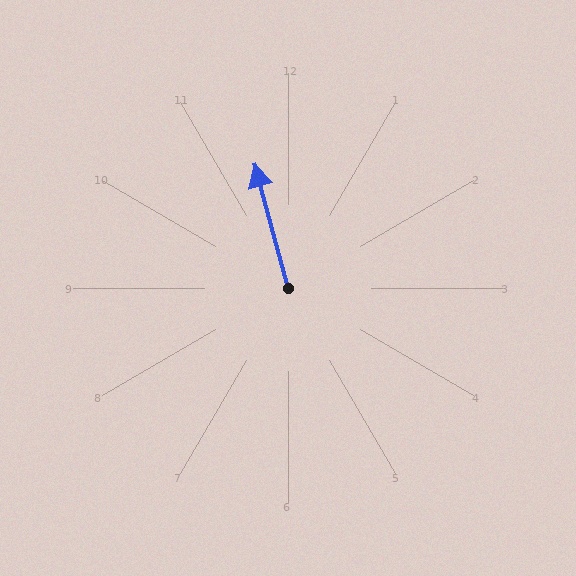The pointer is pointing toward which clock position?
Roughly 11 o'clock.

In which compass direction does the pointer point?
North.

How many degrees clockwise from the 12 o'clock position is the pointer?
Approximately 345 degrees.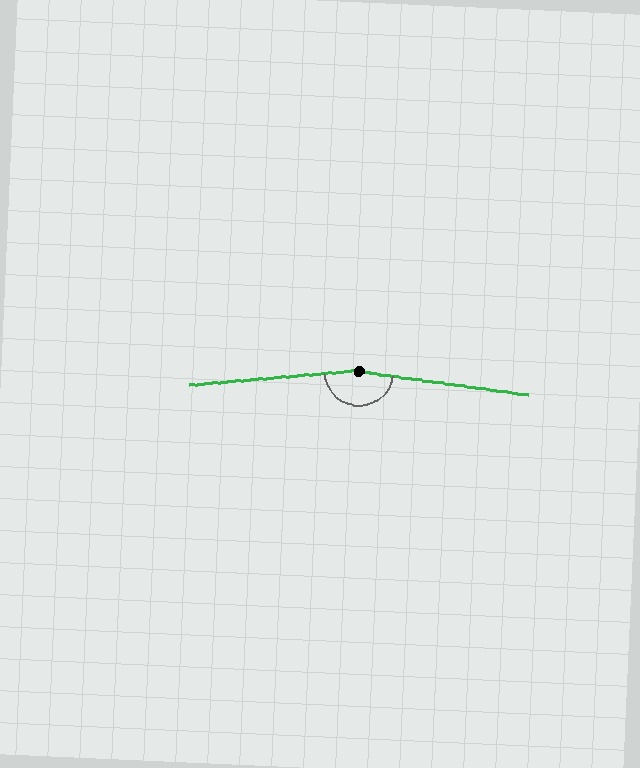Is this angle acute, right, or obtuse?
It is obtuse.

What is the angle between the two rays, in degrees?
Approximately 167 degrees.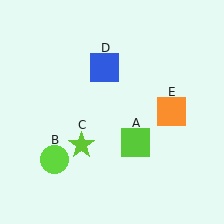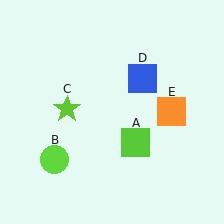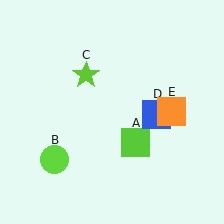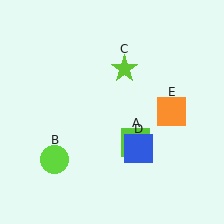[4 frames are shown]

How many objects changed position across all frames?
2 objects changed position: lime star (object C), blue square (object D).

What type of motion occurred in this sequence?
The lime star (object C), blue square (object D) rotated clockwise around the center of the scene.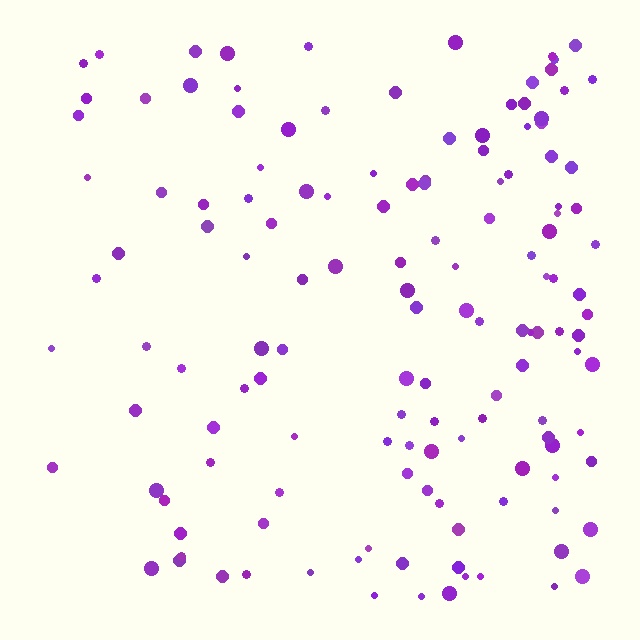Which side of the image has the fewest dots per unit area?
The left.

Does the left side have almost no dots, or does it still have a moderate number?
Still a moderate number, just noticeably fewer than the right.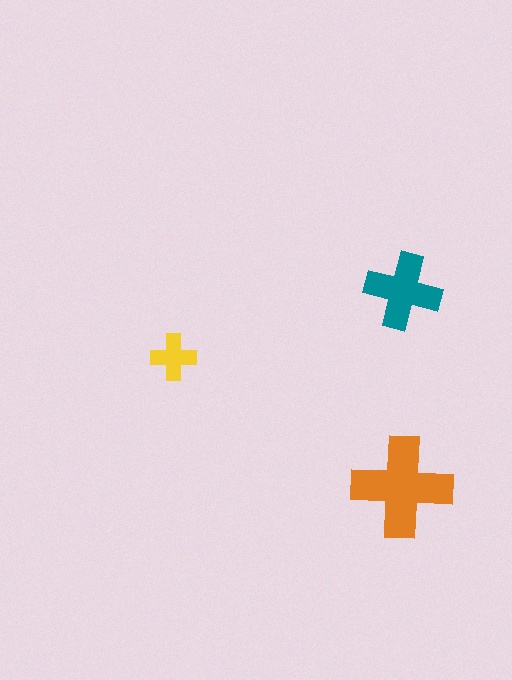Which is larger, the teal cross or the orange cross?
The orange one.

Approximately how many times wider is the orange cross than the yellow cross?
About 2 times wider.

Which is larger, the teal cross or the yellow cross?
The teal one.